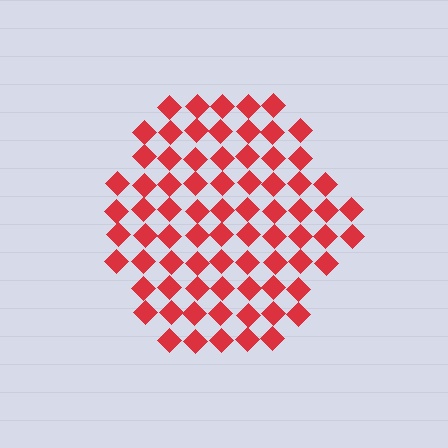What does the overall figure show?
The overall figure shows a hexagon.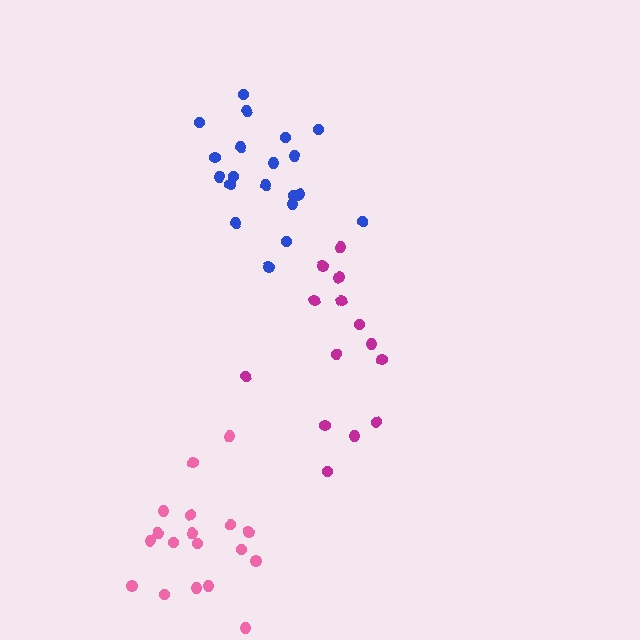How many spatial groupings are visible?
There are 3 spatial groupings.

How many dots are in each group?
Group 1: 14 dots, Group 2: 20 dots, Group 3: 18 dots (52 total).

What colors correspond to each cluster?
The clusters are colored: magenta, blue, pink.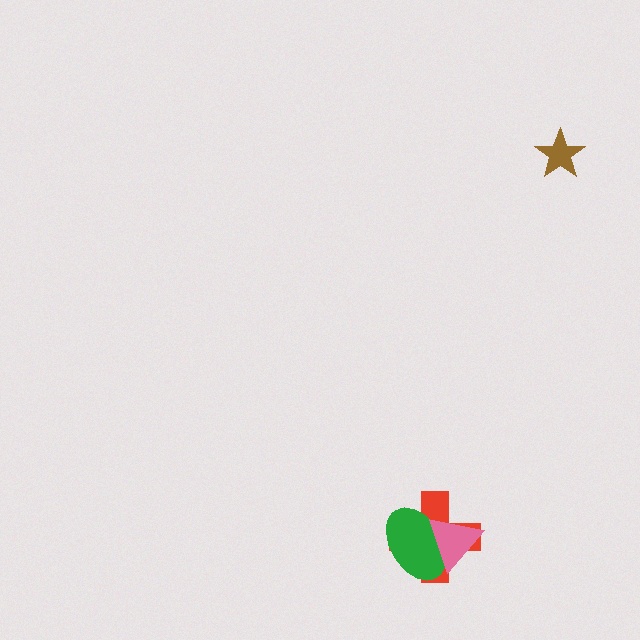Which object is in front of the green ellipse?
The pink triangle is in front of the green ellipse.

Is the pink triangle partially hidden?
No, no other shape covers it.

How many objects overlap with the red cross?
2 objects overlap with the red cross.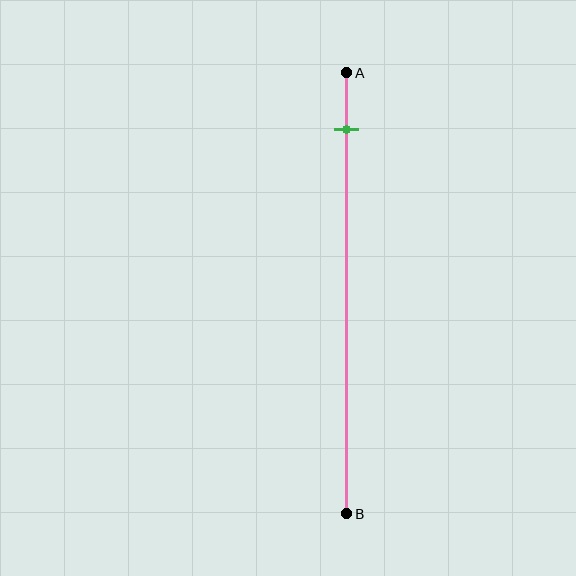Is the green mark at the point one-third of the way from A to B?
No, the mark is at about 15% from A, not at the 33% one-third point.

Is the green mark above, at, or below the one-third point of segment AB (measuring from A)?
The green mark is above the one-third point of segment AB.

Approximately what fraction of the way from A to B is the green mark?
The green mark is approximately 15% of the way from A to B.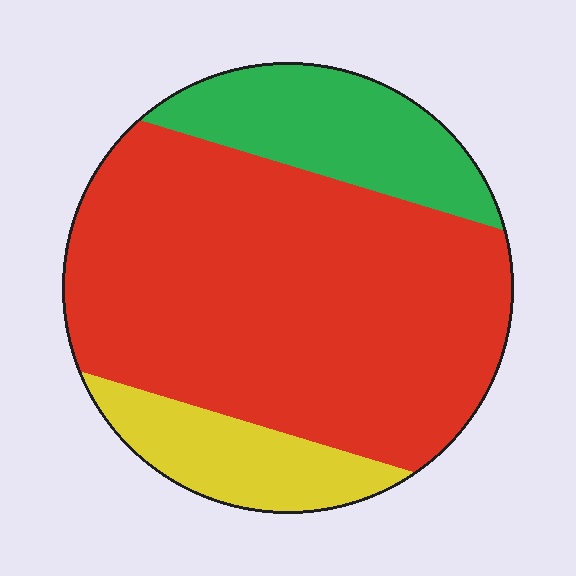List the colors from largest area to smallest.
From largest to smallest: red, green, yellow.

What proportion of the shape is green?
Green covers around 20% of the shape.